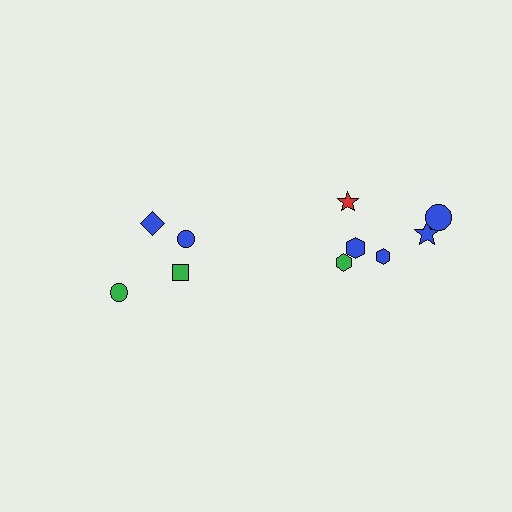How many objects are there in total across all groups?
There are 10 objects.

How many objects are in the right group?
There are 6 objects.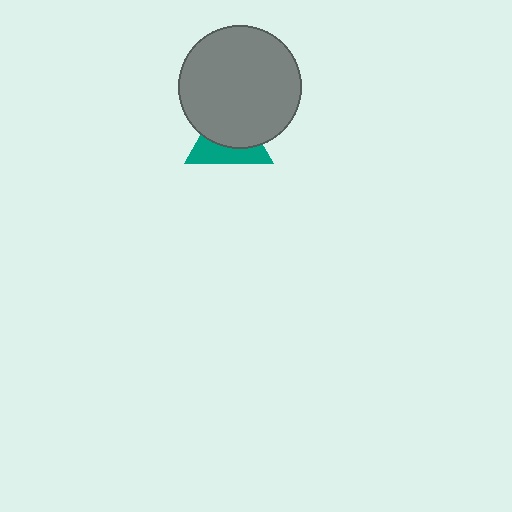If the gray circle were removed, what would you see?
You would see the complete teal triangle.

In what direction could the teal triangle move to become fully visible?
The teal triangle could move down. That would shift it out from behind the gray circle entirely.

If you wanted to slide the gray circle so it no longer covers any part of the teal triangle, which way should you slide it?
Slide it up — that is the most direct way to separate the two shapes.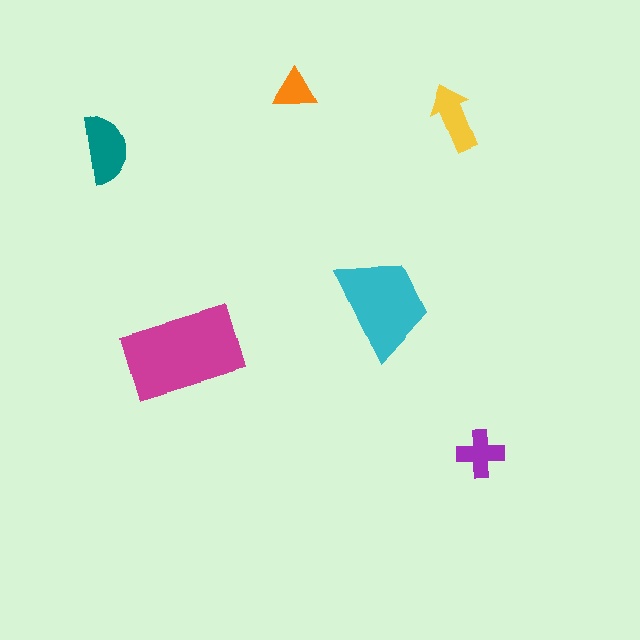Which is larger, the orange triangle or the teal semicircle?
The teal semicircle.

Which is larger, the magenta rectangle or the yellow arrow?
The magenta rectangle.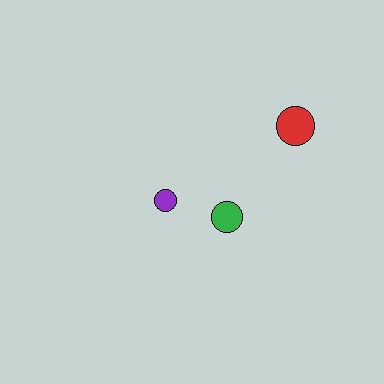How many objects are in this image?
There are 3 objects.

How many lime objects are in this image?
There are no lime objects.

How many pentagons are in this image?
There are no pentagons.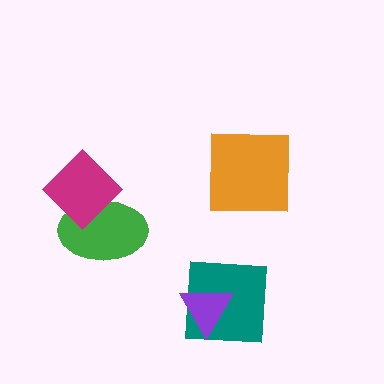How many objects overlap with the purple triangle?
1 object overlaps with the purple triangle.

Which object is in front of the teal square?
The purple triangle is in front of the teal square.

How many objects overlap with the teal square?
1 object overlaps with the teal square.